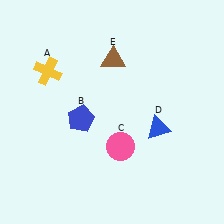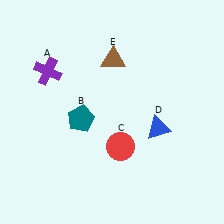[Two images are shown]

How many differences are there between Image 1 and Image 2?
There are 3 differences between the two images.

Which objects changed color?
A changed from yellow to purple. B changed from blue to teal. C changed from pink to red.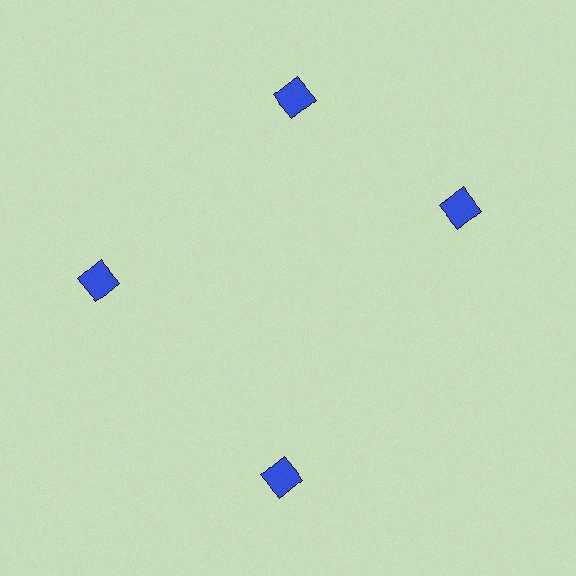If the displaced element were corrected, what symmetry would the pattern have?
It would have 4-fold rotational symmetry — the pattern would map onto itself every 90 degrees.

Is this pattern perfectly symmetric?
No. The 4 blue squares are arranged in a ring, but one element near the 3 o'clock position is rotated out of alignment along the ring, breaking the 4-fold rotational symmetry.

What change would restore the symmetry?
The symmetry would be restored by rotating it back into even spacing with its neighbors so that all 4 squares sit at equal angles and equal distance from the center.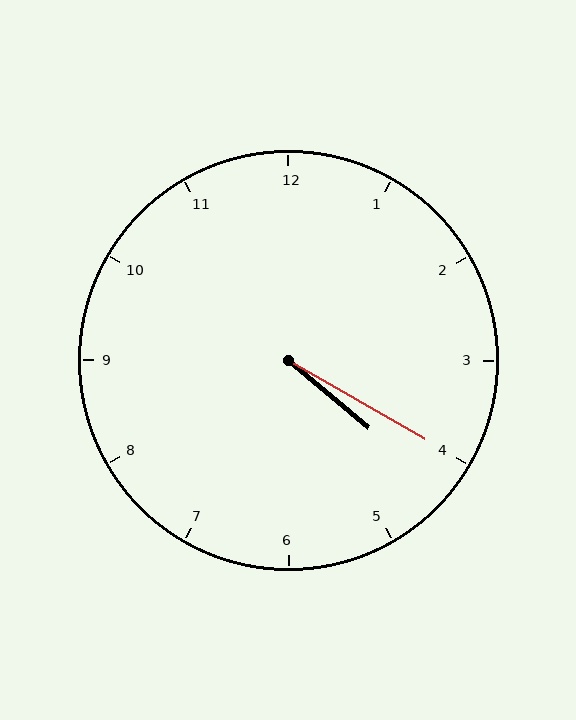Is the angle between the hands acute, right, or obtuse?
It is acute.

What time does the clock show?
4:20.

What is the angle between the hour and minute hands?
Approximately 10 degrees.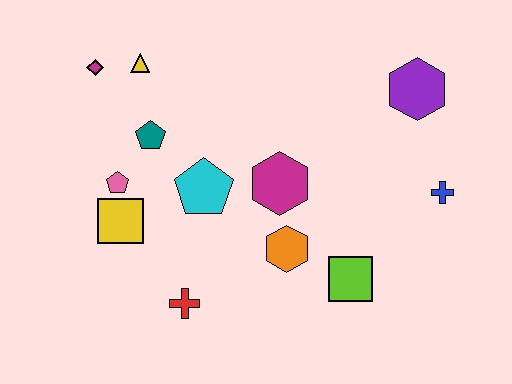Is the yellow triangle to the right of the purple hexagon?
No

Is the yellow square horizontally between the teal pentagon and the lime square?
No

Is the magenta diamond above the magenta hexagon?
Yes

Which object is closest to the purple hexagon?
The blue cross is closest to the purple hexagon.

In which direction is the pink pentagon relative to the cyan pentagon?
The pink pentagon is to the left of the cyan pentagon.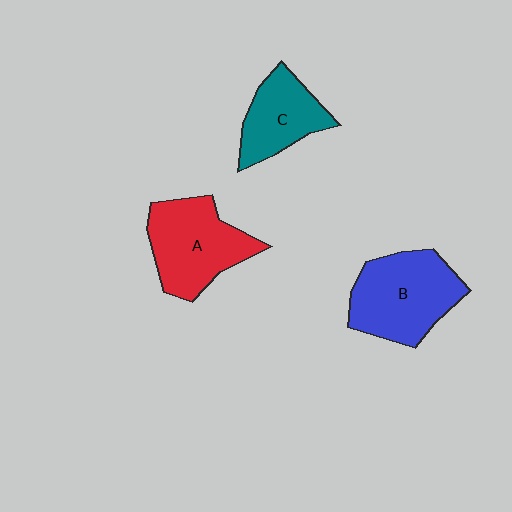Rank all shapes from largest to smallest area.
From largest to smallest: B (blue), A (red), C (teal).